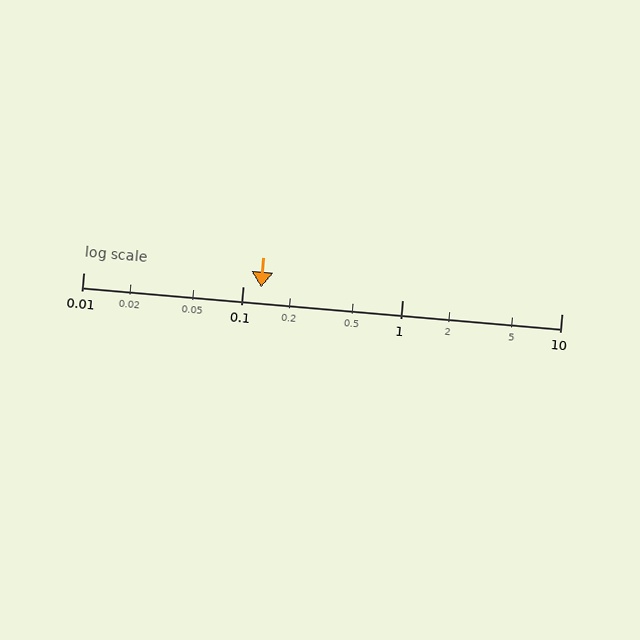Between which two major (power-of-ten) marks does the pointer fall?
The pointer is between 0.1 and 1.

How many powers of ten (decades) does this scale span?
The scale spans 3 decades, from 0.01 to 10.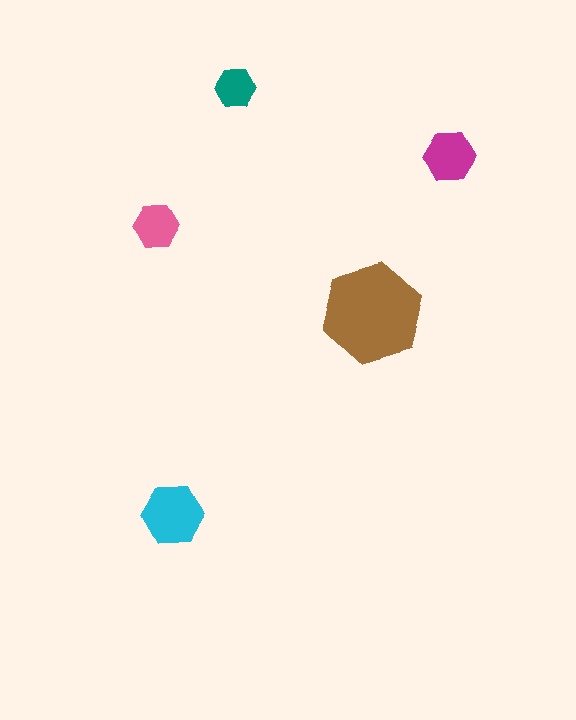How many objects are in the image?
There are 5 objects in the image.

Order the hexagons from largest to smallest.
the brown one, the cyan one, the magenta one, the pink one, the teal one.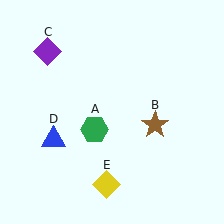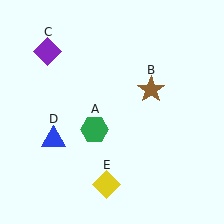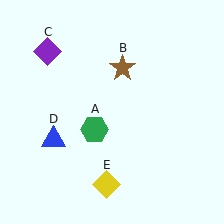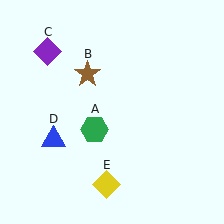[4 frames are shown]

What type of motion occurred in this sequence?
The brown star (object B) rotated counterclockwise around the center of the scene.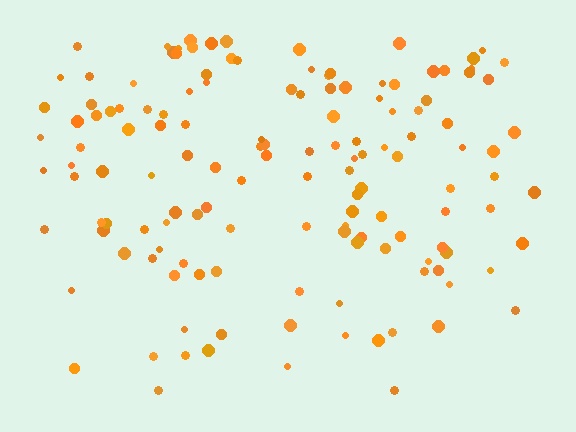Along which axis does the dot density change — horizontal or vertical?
Vertical.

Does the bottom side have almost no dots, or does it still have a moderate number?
Still a moderate number, just noticeably fewer than the top.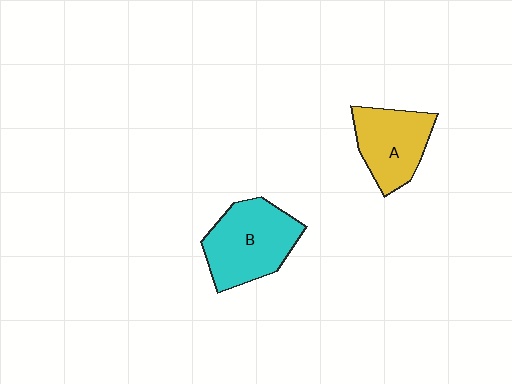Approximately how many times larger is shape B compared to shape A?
Approximately 1.3 times.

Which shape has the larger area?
Shape B (cyan).